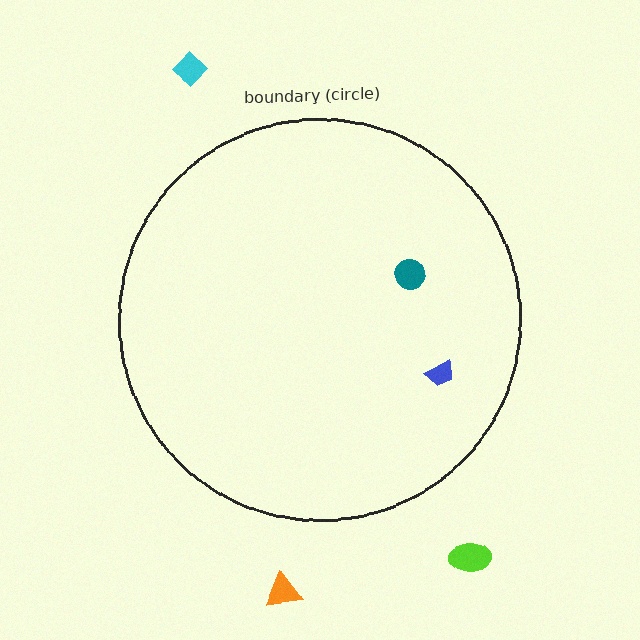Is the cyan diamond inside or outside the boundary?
Outside.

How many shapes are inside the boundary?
2 inside, 3 outside.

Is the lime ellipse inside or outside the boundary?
Outside.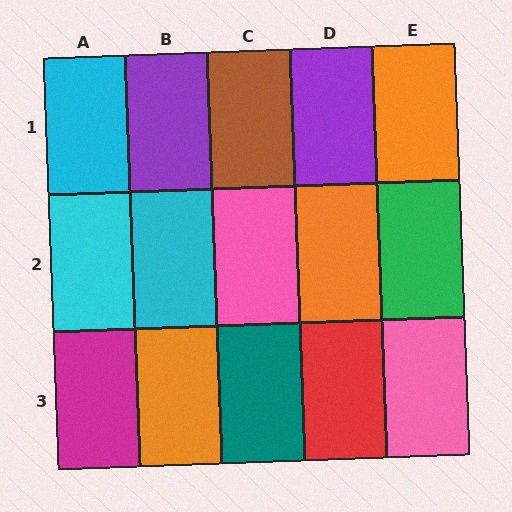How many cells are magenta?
1 cell is magenta.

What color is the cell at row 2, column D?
Orange.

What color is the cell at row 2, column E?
Green.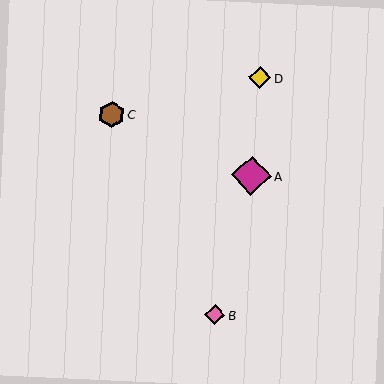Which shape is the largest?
The magenta diamond (labeled A) is the largest.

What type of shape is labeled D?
Shape D is a yellow diamond.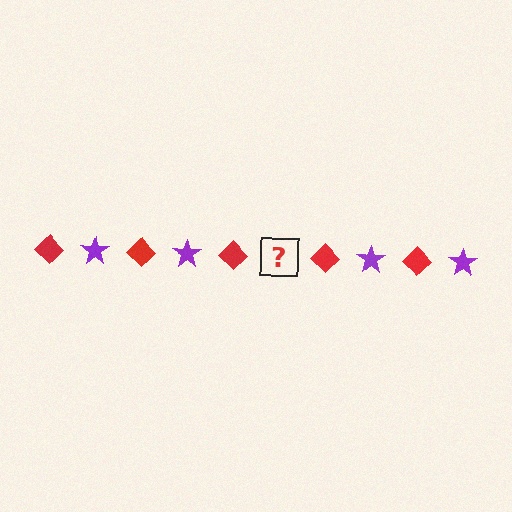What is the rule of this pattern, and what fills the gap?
The rule is that the pattern alternates between red diamond and purple star. The gap should be filled with a purple star.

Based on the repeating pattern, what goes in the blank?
The blank should be a purple star.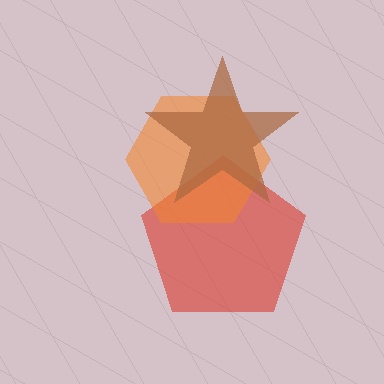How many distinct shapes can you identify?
There are 3 distinct shapes: a red pentagon, an orange hexagon, a brown star.